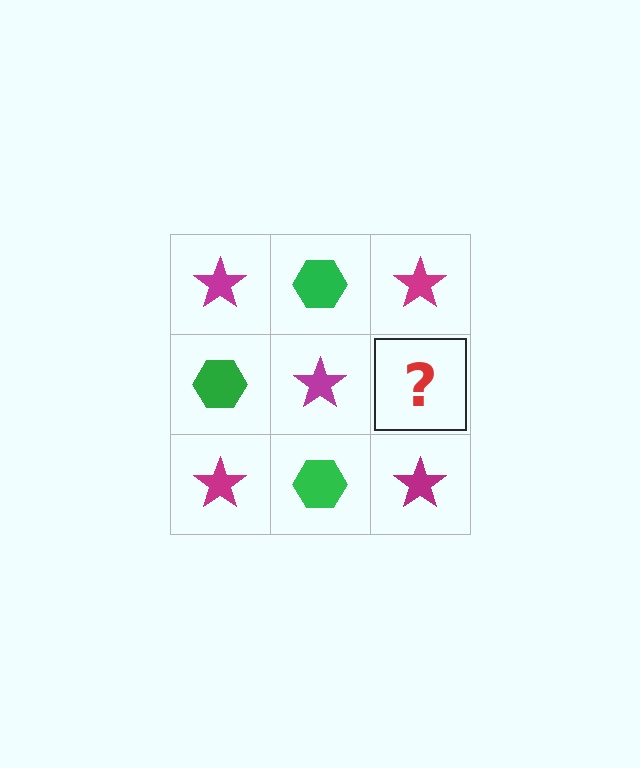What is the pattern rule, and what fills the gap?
The rule is that it alternates magenta star and green hexagon in a checkerboard pattern. The gap should be filled with a green hexagon.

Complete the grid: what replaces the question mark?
The question mark should be replaced with a green hexagon.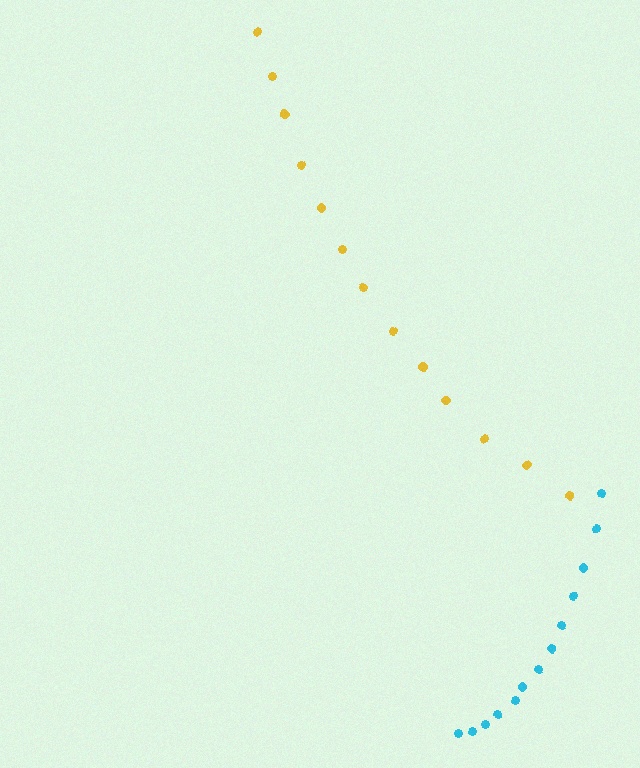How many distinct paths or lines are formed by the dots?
There are 2 distinct paths.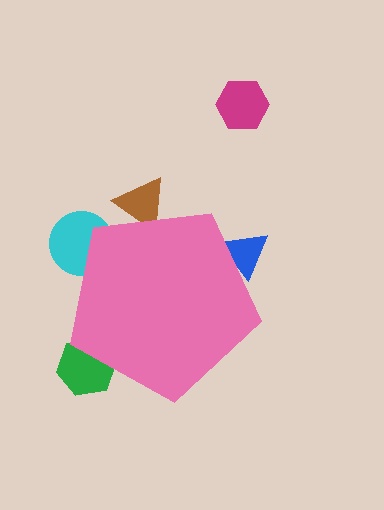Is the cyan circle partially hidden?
Yes, the cyan circle is partially hidden behind the pink pentagon.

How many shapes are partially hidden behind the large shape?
4 shapes are partially hidden.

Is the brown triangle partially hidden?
Yes, the brown triangle is partially hidden behind the pink pentagon.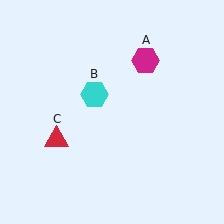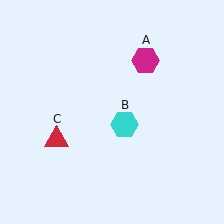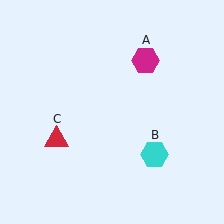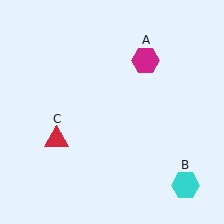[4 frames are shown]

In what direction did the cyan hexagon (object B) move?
The cyan hexagon (object B) moved down and to the right.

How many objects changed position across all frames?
1 object changed position: cyan hexagon (object B).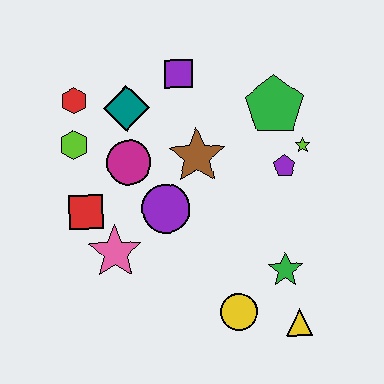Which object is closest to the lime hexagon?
The red hexagon is closest to the lime hexagon.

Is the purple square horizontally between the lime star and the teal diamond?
Yes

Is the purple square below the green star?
No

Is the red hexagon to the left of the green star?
Yes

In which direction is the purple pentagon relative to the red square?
The purple pentagon is to the right of the red square.